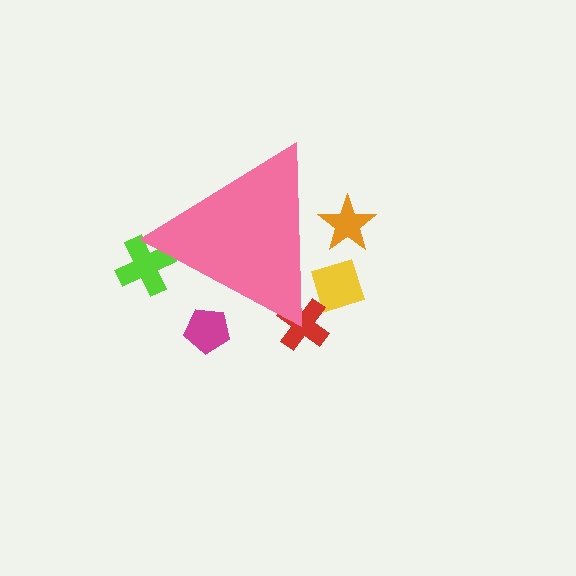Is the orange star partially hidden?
Yes, the orange star is partially hidden behind the pink triangle.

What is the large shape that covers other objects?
A pink triangle.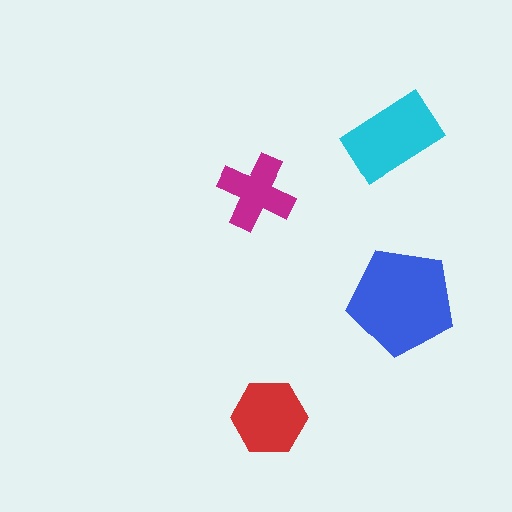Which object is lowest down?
The red hexagon is bottommost.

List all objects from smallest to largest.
The magenta cross, the red hexagon, the cyan rectangle, the blue pentagon.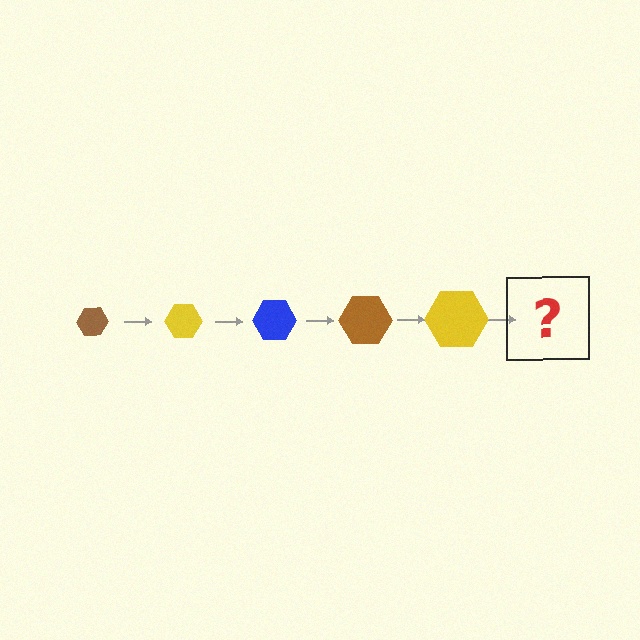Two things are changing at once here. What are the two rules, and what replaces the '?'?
The two rules are that the hexagon grows larger each step and the color cycles through brown, yellow, and blue. The '?' should be a blue hexagon, larger than the previous one.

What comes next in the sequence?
The next element should be a blue hexagon, larger than the previous one.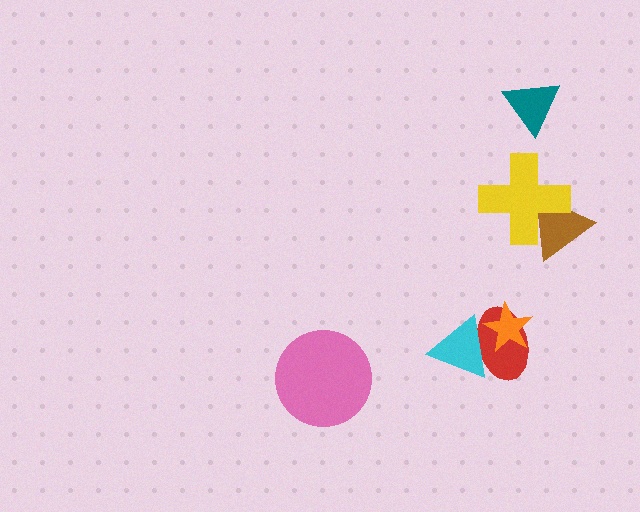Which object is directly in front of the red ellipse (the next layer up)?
The orange star is directly in front of the red ellipse.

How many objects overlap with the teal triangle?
0 objects overlap with the teal triangle.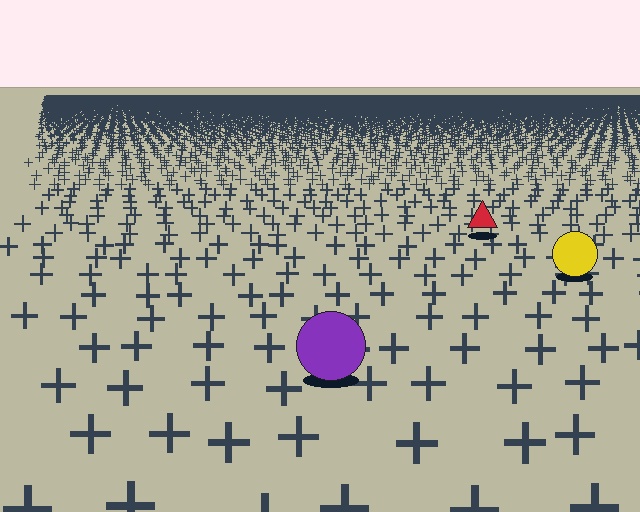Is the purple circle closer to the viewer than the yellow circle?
Yes. The purple circle is closer — you can tell from the texture gradient: the ground texture is coarser near it.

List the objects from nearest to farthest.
From nearest to farthest: the purple circle, the yellow circle, the red triangle.